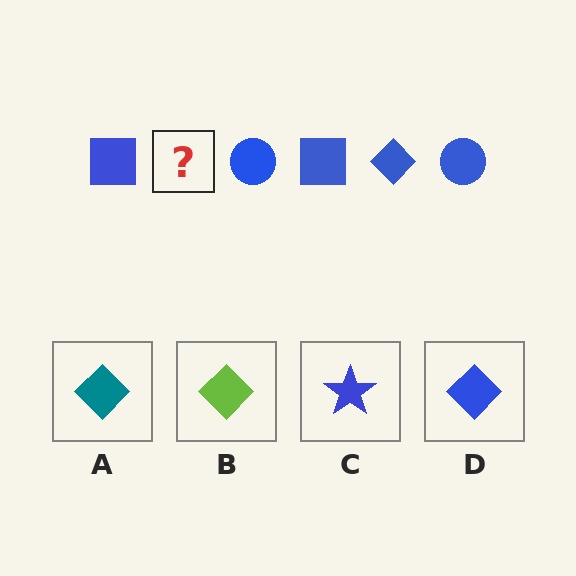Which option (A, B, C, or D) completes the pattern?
D.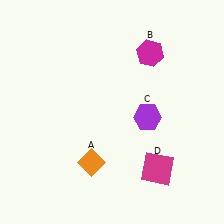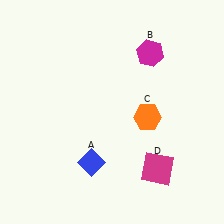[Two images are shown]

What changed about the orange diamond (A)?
In Image 1, A is orange. In Image 2, it changed to blue.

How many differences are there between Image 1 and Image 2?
There are 2 differences between the two images.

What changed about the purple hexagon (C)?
In Image 1, C is purple. In Image 2, it changed to orange.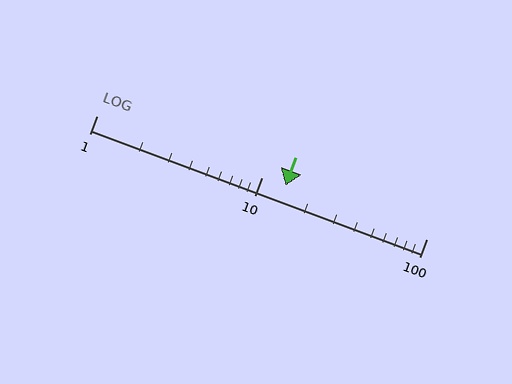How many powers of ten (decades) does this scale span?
The scale spans 2 decades, from 1 to 100.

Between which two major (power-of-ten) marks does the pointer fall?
The pointer is between 10 and 100.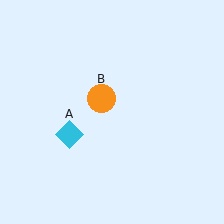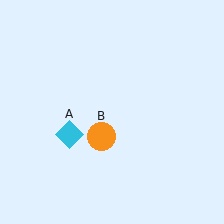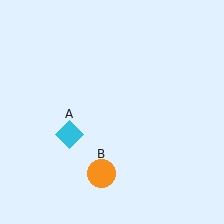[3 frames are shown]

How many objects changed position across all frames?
1 object changed position: orange circle (object B).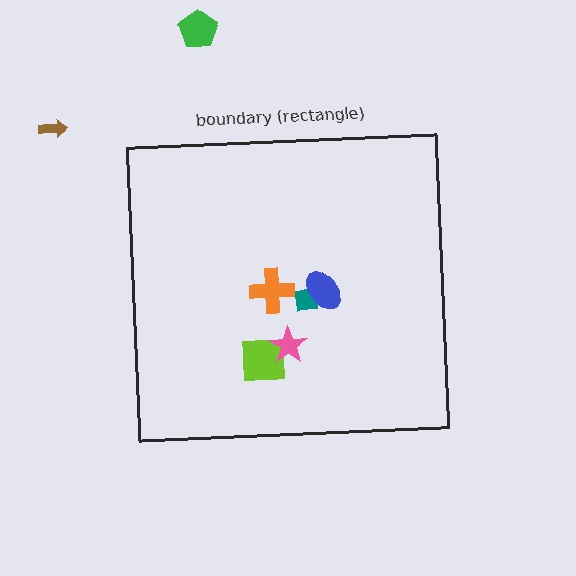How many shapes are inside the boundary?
5 inside, 2 outside.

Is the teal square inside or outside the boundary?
Inside.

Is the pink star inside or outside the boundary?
Inside.